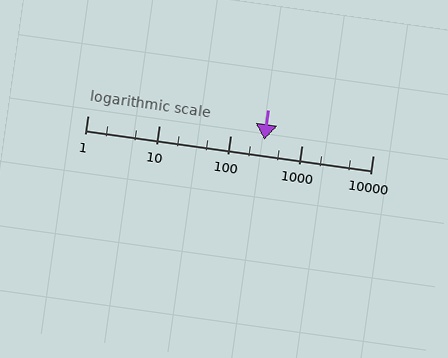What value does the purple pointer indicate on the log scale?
The pointer indicates approximately 300.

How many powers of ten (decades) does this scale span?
The scale spans 4 decades, from 1 to 10000.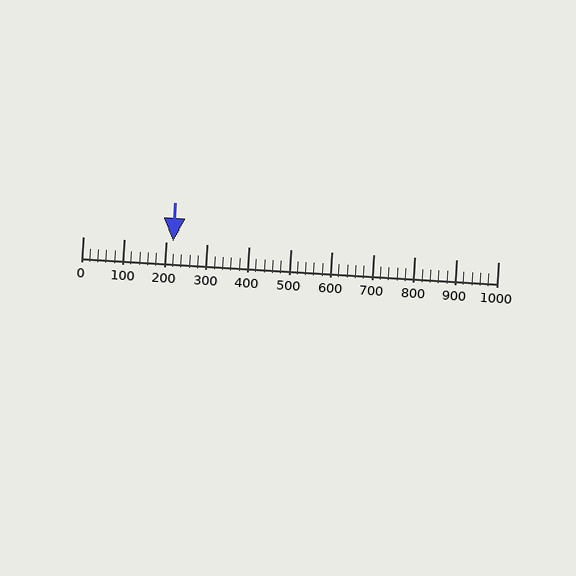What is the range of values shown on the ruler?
The ruler shows values from 0 to 1000.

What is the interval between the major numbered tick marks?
The major tick marks are spaced 100 units apart.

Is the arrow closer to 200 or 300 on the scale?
The arrow is closer to 200.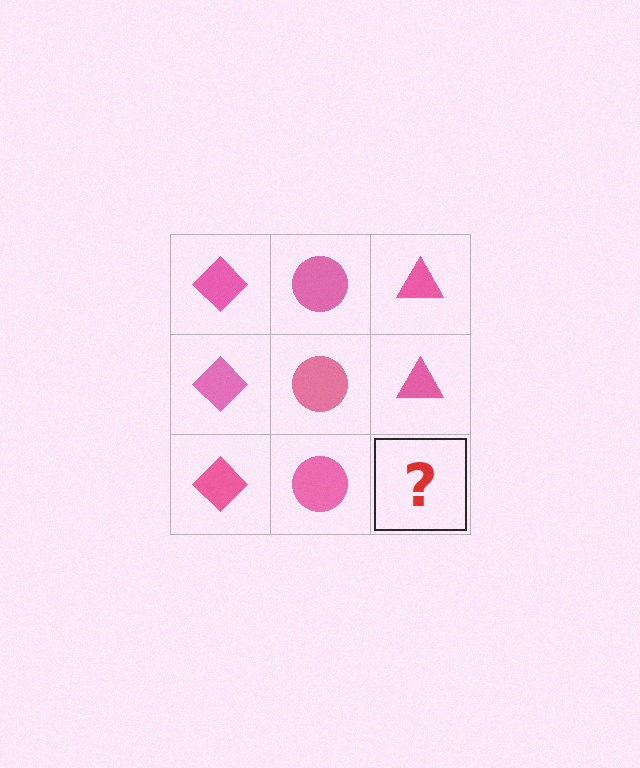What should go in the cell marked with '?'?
The missing cell should contain a pink triangle.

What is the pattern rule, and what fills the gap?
The rule is that each column has a consistent shape. The gap should be filled with a pink triangle.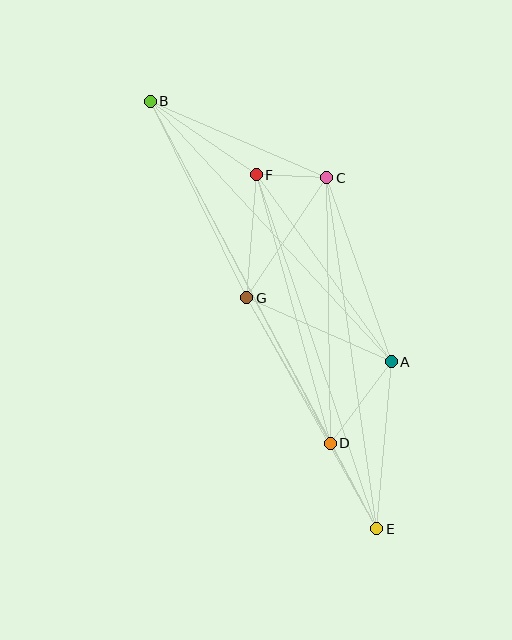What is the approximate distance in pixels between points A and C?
The distance between A and C is approximately 195 pixels.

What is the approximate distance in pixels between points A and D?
The distance between A and D is approximately 102 pixels.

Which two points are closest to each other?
Points C and F are closest to each other.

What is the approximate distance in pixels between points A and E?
The distance between A and E is approximately 168 pixels.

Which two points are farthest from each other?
Points B and E are farthest from each other.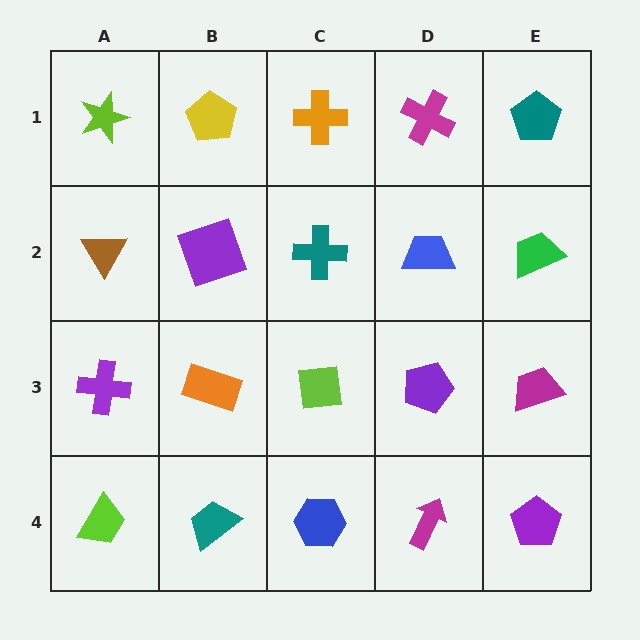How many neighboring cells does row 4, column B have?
3.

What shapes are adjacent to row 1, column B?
A purple square (row 2, column B), a lime star (row 1, column A), an orange cross (row 1, column C).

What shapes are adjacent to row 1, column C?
A teal cross (row 2, column C), a yellow pentagon (row 1, column B), a magenta cross (row 1, column D).